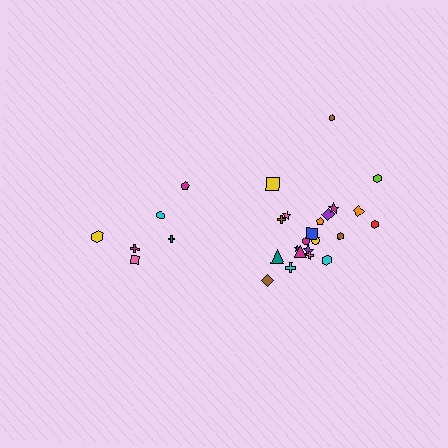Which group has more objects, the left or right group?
The right group.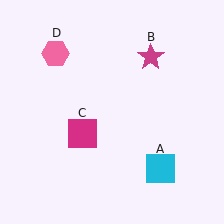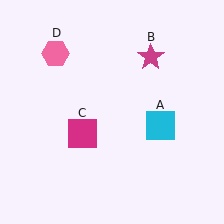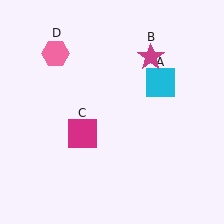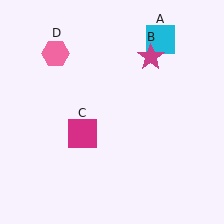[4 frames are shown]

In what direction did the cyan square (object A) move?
The cyan square (object A) moved up.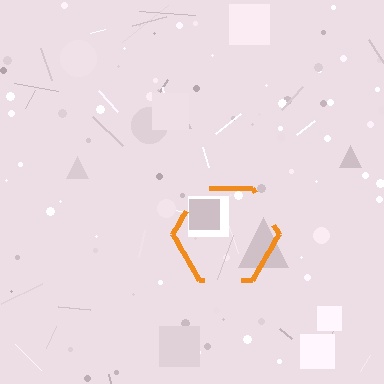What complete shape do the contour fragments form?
The contour fragments form a hexagon.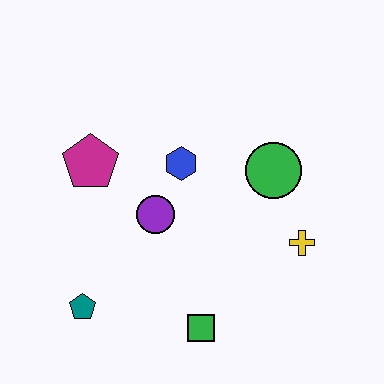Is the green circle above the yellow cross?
Yes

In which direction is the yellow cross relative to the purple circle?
The yellow cross is to the right of the purple circle.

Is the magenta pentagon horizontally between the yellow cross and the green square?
No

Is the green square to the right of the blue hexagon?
Yes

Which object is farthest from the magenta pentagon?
The yellow cross is farthest from the magenta pentagon.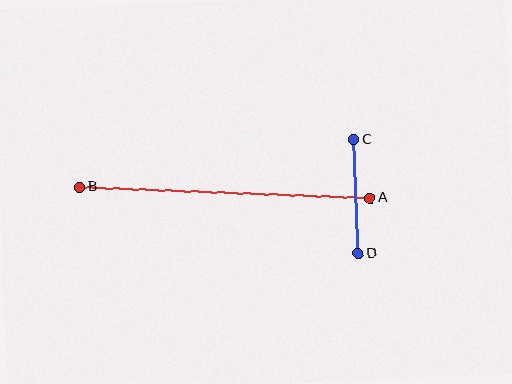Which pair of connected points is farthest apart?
Points A and B are farthest apart.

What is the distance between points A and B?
The distance is approximately 291 pixels.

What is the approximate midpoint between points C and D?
The midpoint is at approximately (356, 196) pixels.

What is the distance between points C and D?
The distance is approximately 114 pixels.